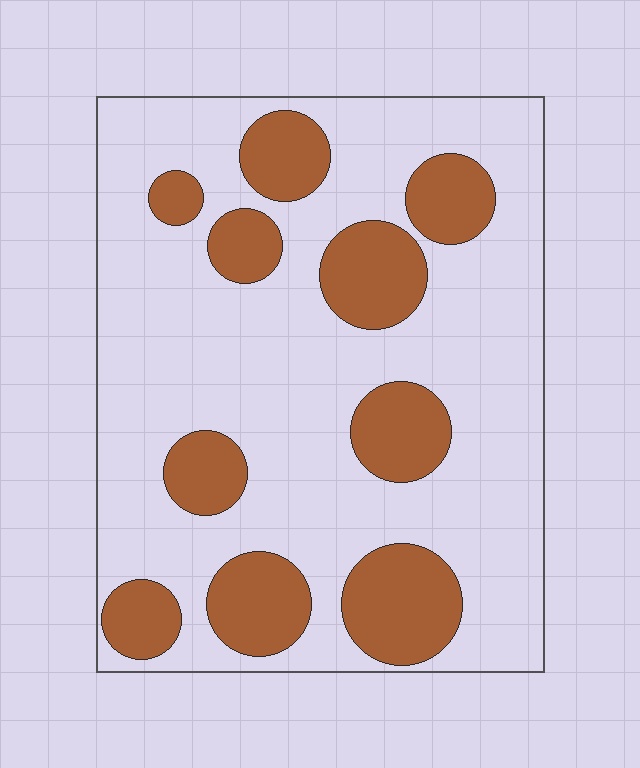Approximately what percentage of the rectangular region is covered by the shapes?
Approximately 25%.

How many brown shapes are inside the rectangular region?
10.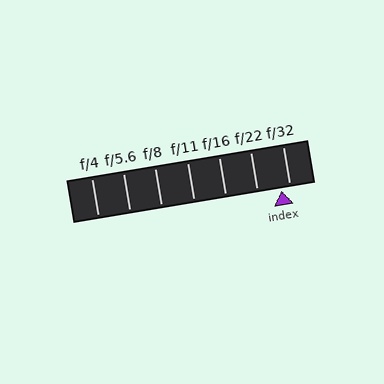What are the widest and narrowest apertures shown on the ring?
The widest aperture shown is f/4 and the narrowest is f/32.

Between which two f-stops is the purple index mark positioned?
The index mark is between f/22 and f/32.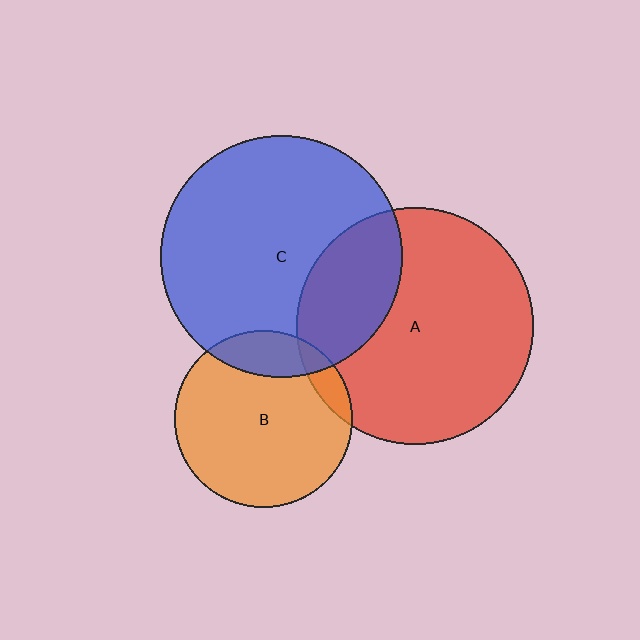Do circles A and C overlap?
Yes.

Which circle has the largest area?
Circle C (blue).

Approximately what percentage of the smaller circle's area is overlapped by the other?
Approximately 25%.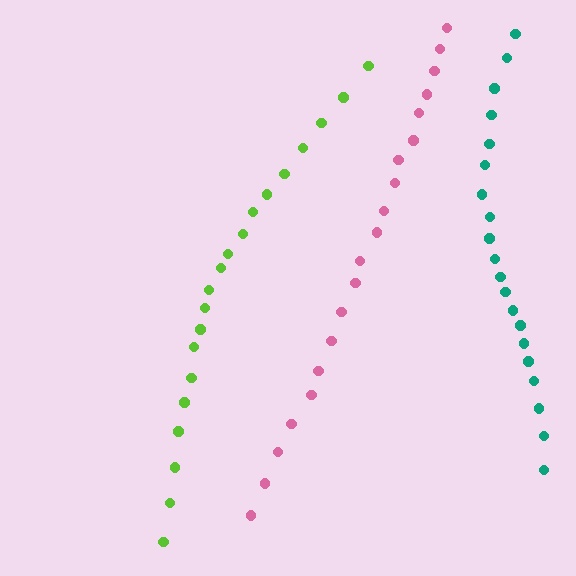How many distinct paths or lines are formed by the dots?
There are 3 distinct paths.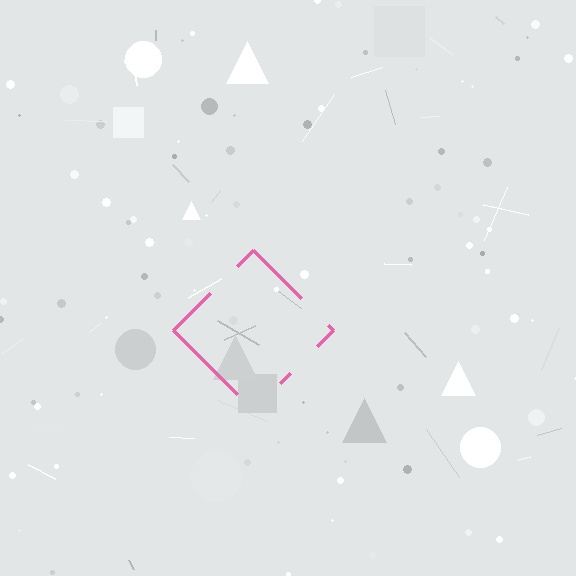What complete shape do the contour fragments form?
The contour fragments form a diamond.